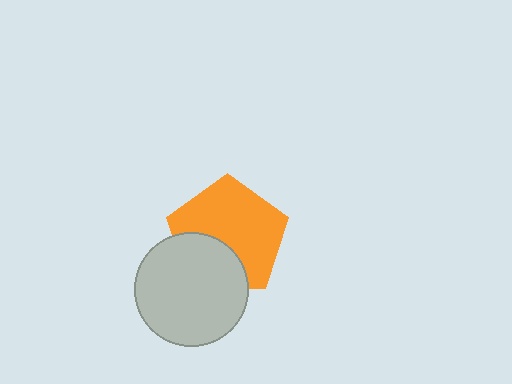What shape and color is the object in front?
The object in front is a light gray circle.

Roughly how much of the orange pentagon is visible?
Most of it is visible (roughly 67%).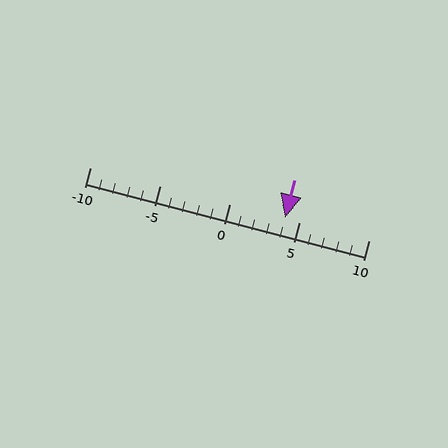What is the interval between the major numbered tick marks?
The major tick marks are spaced 5 units apart.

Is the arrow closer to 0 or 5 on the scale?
The arrow is closer to 5.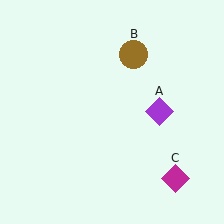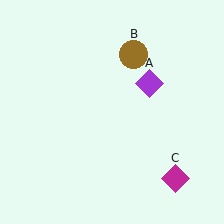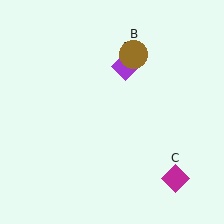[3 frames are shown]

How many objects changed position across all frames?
1 object changed position: purple diamond (object A).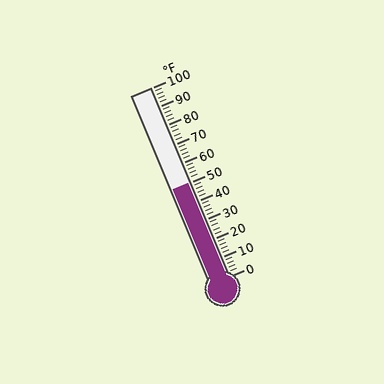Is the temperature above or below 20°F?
The temperature is above 20°F.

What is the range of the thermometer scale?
The thermometer scale ranges from 0°F to 100°F.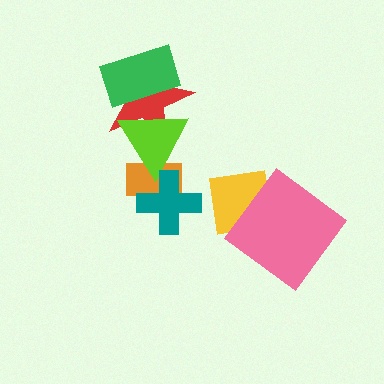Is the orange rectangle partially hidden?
Yes, it is partially covered by another shape.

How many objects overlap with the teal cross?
2 objects overlap with the teal cross.